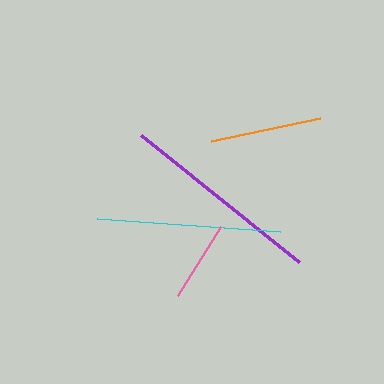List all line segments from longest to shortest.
From longest to shortest: purple, cyan, orange, pink.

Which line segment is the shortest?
The pink line is the shortest at approximately 81 pixels.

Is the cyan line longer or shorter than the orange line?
The cyan line is longer than the orange line.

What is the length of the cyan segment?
The cyan segment is approximately 183 pixels long.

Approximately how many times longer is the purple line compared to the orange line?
The purple line is approximately 1.8 times the length of the orange line.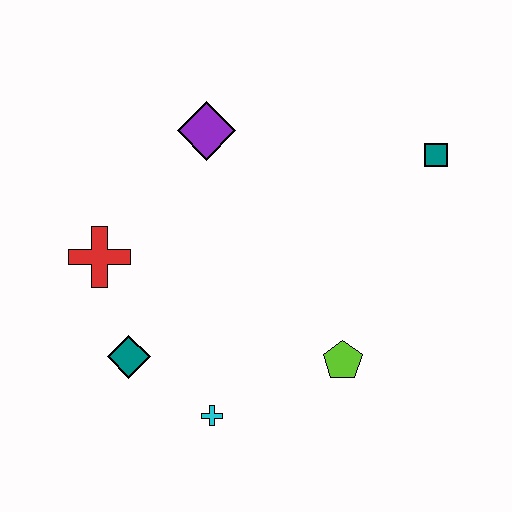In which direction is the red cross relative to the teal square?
The red cross is to the left of the teal square.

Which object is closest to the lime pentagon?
The cyan cross is closest to the lime pentagon.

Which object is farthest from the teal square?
The teal diamond is farthest from the teal square.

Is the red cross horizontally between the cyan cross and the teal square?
No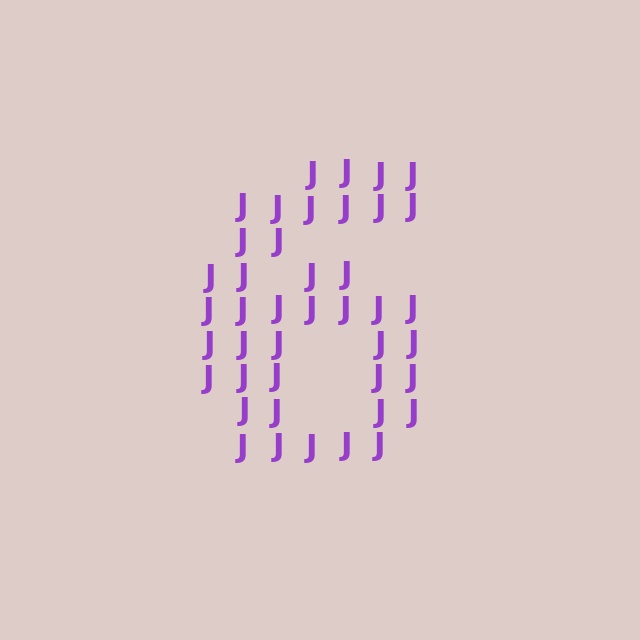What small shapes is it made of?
It is made of small letter J's.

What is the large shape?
The large shape is the digit 6.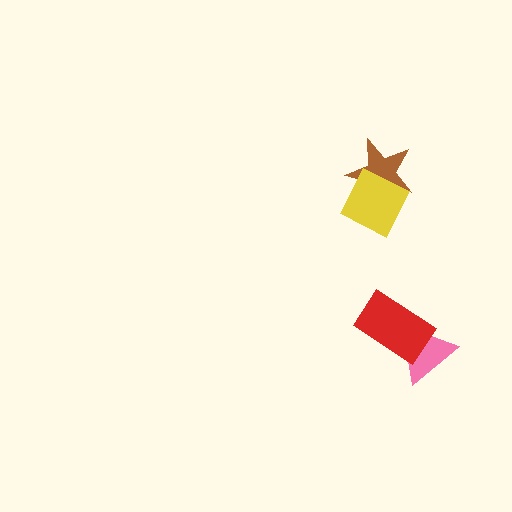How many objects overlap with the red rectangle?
1 object overlaps with the red rectangle.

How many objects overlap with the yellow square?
1 object overlaps with the yellow square.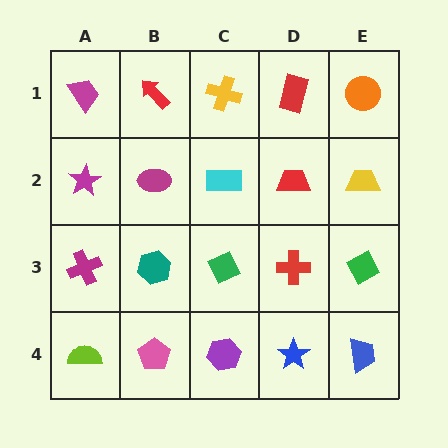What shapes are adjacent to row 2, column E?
An orange circle (row 1, column E), a green diamond (row 3, column E), a red trapezoid (row 2, column D).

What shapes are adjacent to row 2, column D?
A red rectangle (row 1, column D), a red cross (row 3, column D), a cyan rectangle (row 2, column C), a yellow trapezoid (row 2, column E).